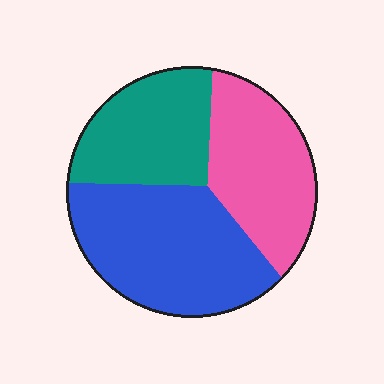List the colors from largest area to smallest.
From largest to smallest: blue, pink, teal.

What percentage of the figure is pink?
Pink covers around 30% of the figure.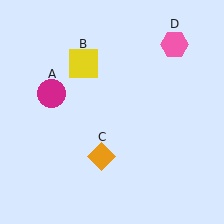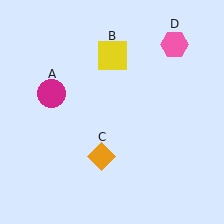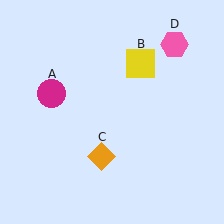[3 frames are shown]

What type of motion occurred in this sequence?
The yellow square (object B) rotated clockwise around the center of the scene.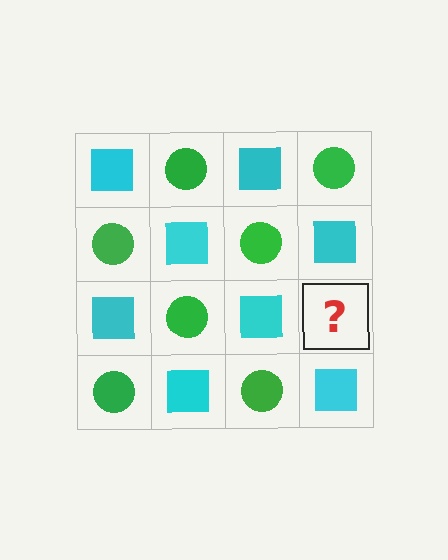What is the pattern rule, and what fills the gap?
The rule is that it alternates cyan square and green circle in a checkerboard pattern. The gap should be filled with a green circle.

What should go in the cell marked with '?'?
The missing cell should contain a green circle.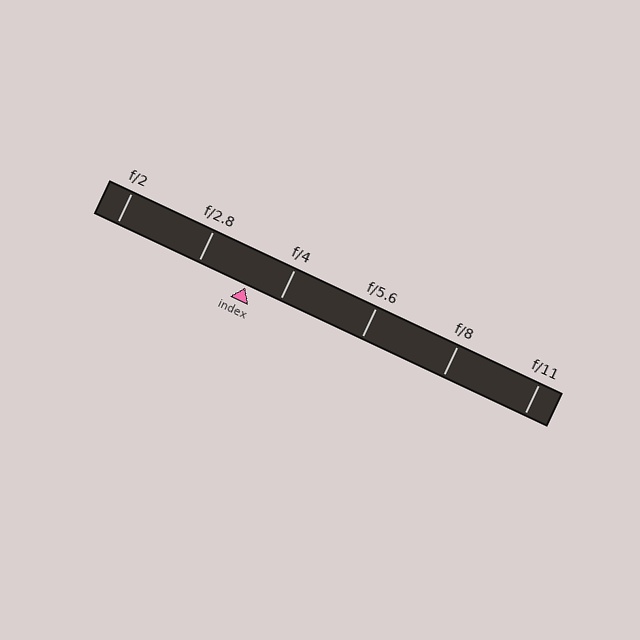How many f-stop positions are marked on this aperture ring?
There are 6 f-stop positions marked.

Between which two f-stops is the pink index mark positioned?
The index mark is between f/2.8 and f/4.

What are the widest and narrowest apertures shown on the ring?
The widest aperture shown is f/2 and the narrowest is f/11.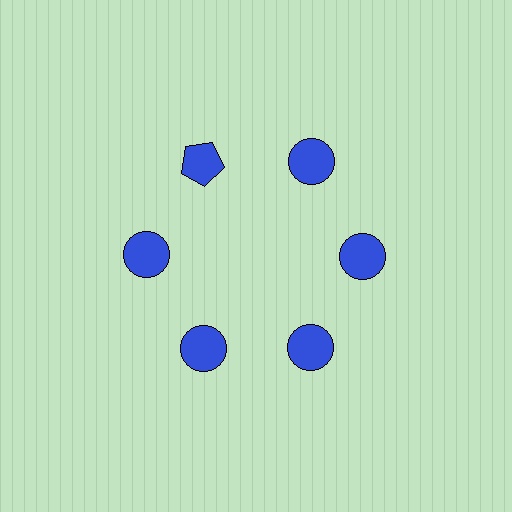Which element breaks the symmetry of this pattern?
The blue pentagon at roughly the 11 o'clock position breaks the symmetry. All other shapes are blue circles.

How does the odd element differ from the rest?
It has a different shape: pentagon instead of circle.